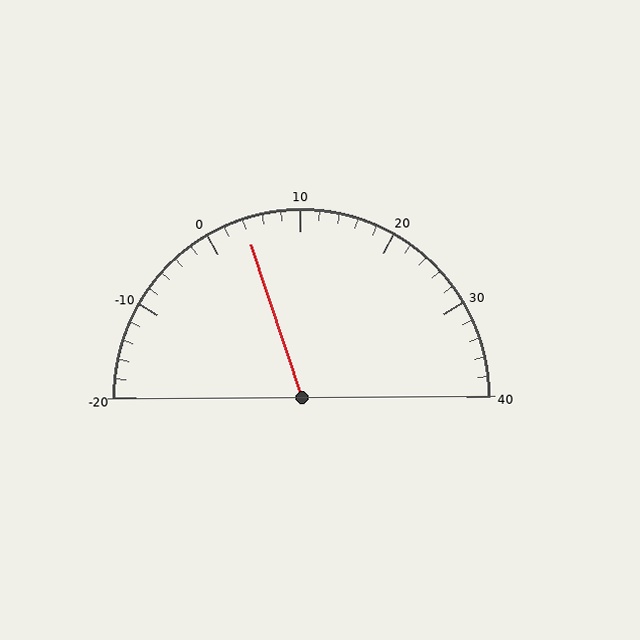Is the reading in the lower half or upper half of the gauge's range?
The reading is in the lower half of the range (-20 to 40).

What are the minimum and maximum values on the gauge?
The gauge ranges from -20 to 40.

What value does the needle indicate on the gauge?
The needle indicates approximately 4.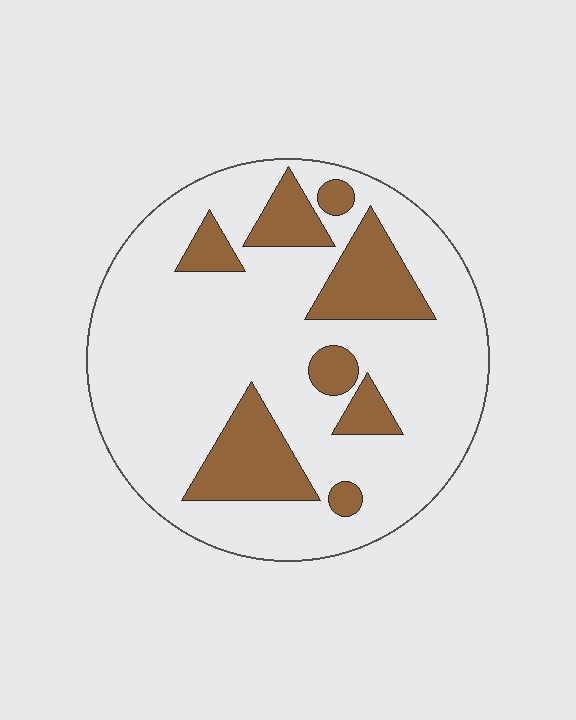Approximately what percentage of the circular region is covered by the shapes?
Approximately 20%.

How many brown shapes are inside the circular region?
8.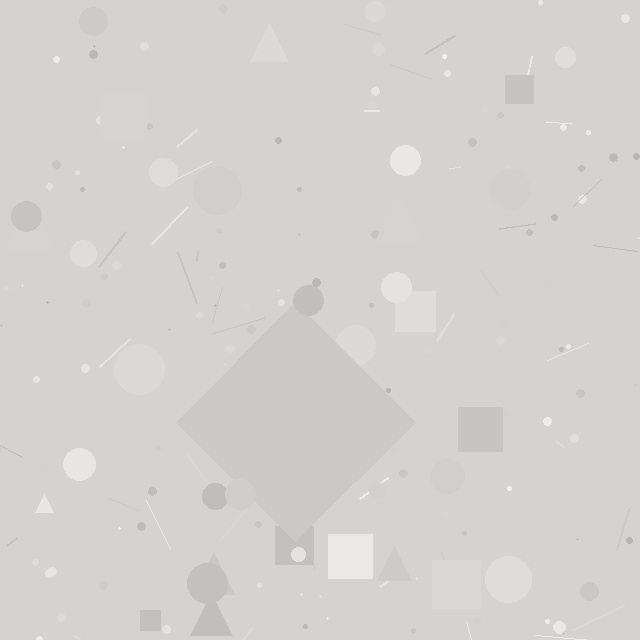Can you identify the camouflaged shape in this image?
The camouflaged shape is a diamond.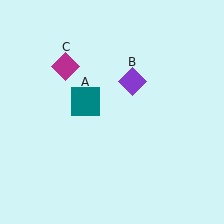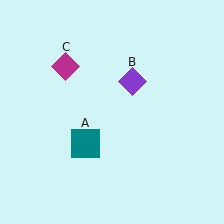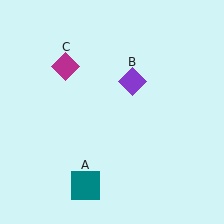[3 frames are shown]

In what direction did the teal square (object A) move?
The teal square (object A) moved down.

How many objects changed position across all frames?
1 object changed position: teal square (object A).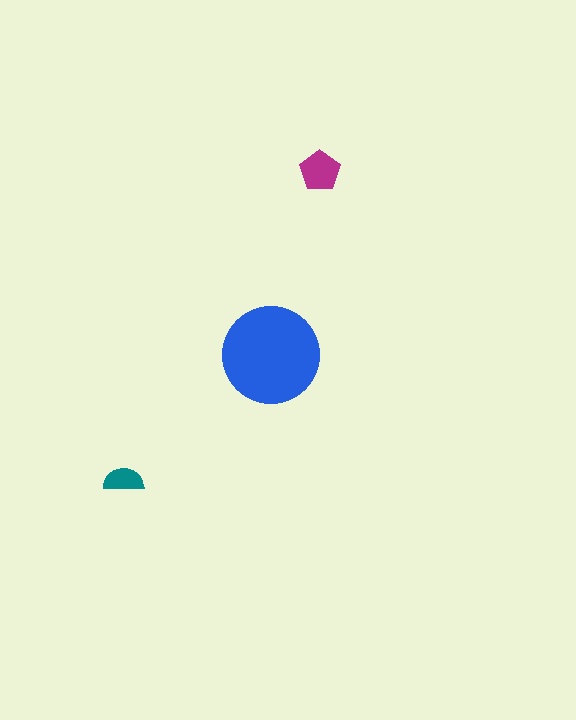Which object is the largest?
The blue circle.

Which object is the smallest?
The teal semicircle.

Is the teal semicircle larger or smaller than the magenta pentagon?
Smaller.